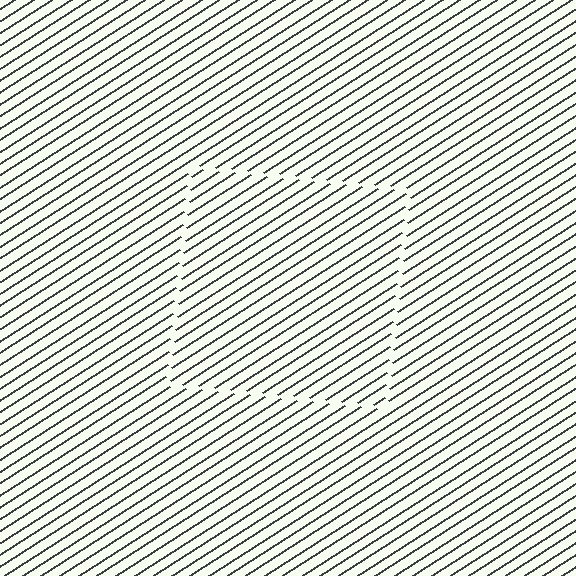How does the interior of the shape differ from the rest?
The interior of the shape contains the same grating, shifted by half a period — the contour is defined by the phase discontinuity where line-ends from the inner and outer gratings abut.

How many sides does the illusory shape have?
4 sides — the line-ends trace a square.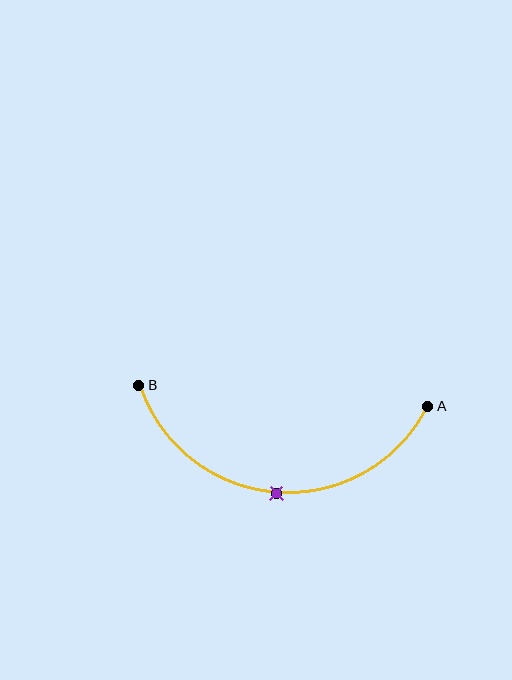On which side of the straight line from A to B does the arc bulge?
The arc bulges below the straight line connecting A and B.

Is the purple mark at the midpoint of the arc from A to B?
Yes. The purple mark lies on the arc at equal arc-length from both A and B — it is the arc midpoint.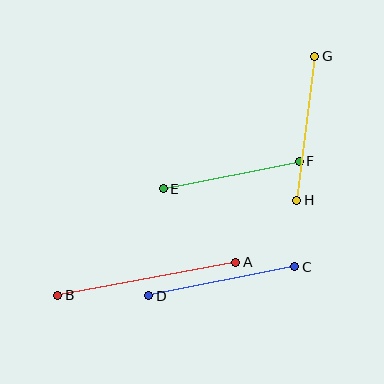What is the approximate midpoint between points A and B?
The midpoint is at approximately (147, 279) pixels.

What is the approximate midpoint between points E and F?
The midpoint is at approximately (231, 175) pixels.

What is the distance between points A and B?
The distance is approximately 181 pixels.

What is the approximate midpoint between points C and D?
The midpoint is at approximately (222, 281) pixels.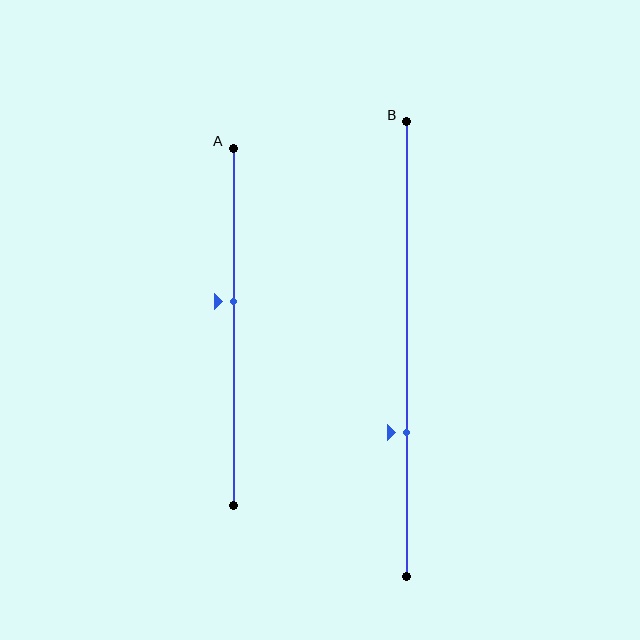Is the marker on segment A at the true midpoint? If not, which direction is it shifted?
No, the marker on segment A is shifted upward by about 7% of the segment length.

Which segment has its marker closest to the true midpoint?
Segment A has its marker closest to the true midpoint.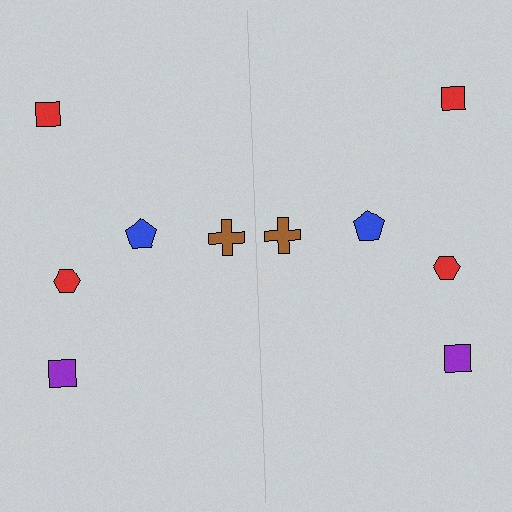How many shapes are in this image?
There are 10 shapes in this image.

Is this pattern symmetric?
Yes, this pattern has bilateral (reflection) symmetry.